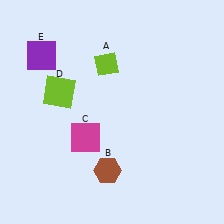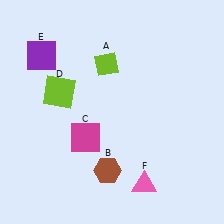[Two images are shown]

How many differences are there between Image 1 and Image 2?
There is 1 difference between the two images.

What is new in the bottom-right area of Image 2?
A pink triangle (F) was added in the bottom-right area of Image 2.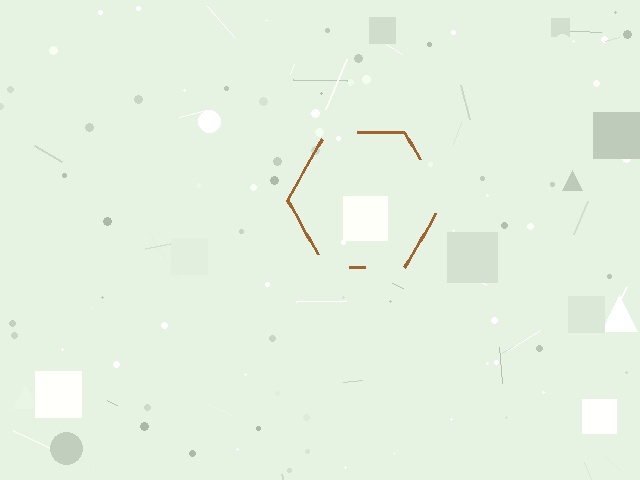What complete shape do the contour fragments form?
The contour fragments form a hexagon.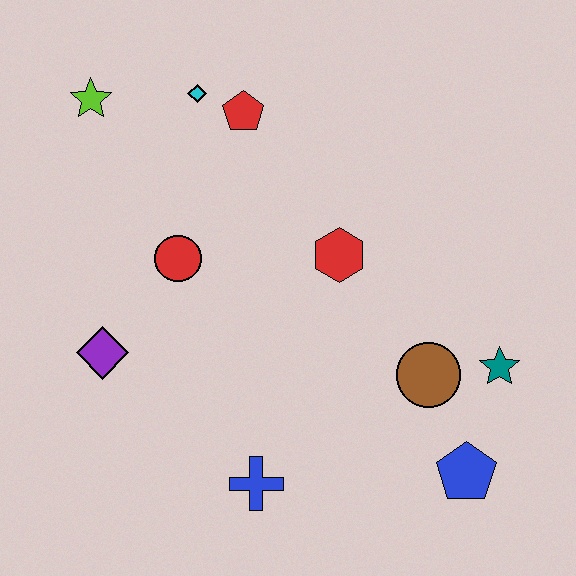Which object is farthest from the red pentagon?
The blue pentagon is farthest from the red pentagon.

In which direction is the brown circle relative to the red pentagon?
The brown circle is below the red pentagon.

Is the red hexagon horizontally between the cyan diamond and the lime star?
No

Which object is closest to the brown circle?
The teal star is closest to the brown circle.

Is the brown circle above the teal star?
No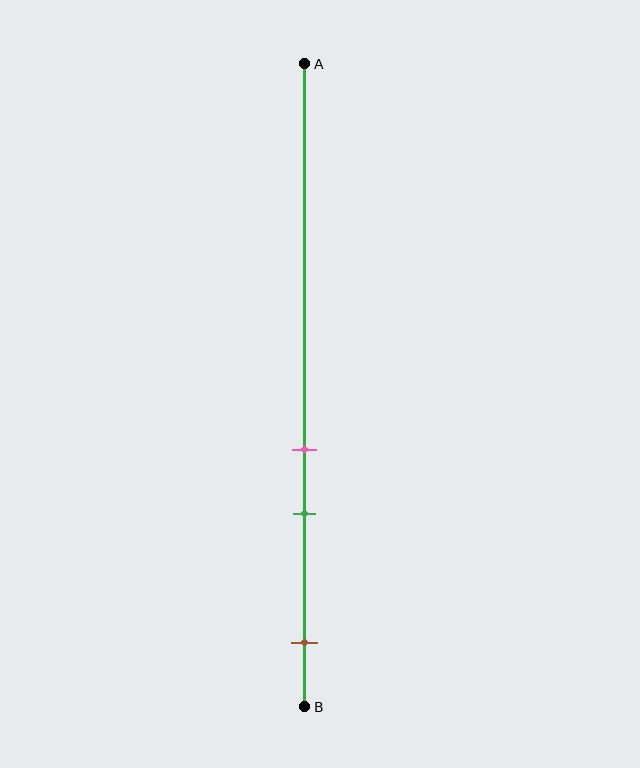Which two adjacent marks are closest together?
The pink and green marks are the closest adjacent pair.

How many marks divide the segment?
There are 3 marks dividing the segment.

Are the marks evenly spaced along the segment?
No, the marks are not evenly spaced.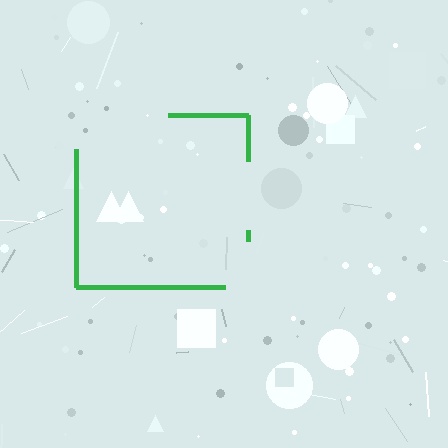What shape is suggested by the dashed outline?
The dashed outline suggests a square.